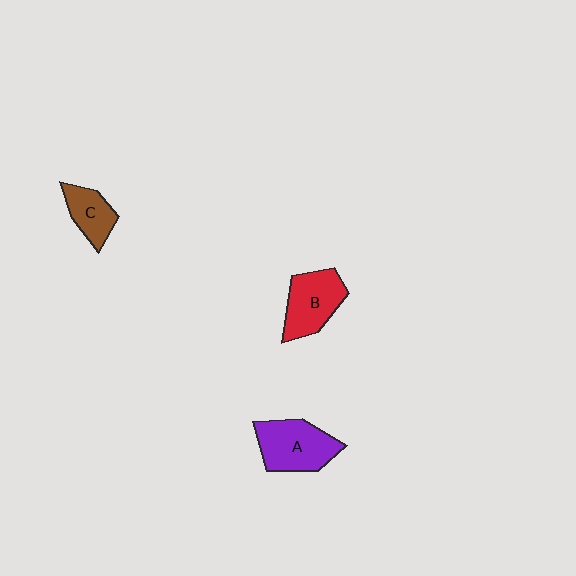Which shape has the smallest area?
Shape C (brown).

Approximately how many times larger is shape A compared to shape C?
Approximately 1.7 times.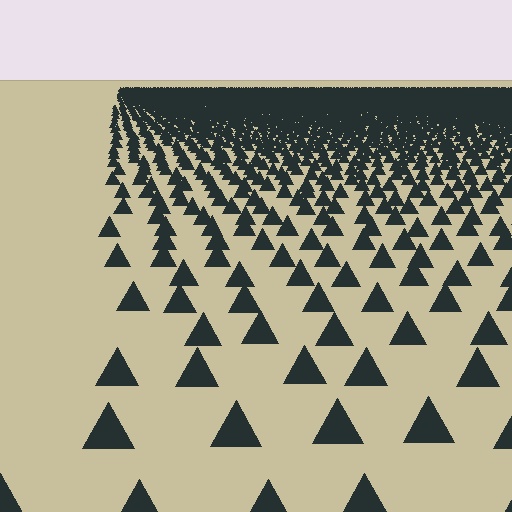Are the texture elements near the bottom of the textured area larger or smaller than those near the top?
Larger. Near the bottom, elements are closer to the viewer and appear at a bigger on-screen size.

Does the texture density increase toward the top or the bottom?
Density increases toward the top.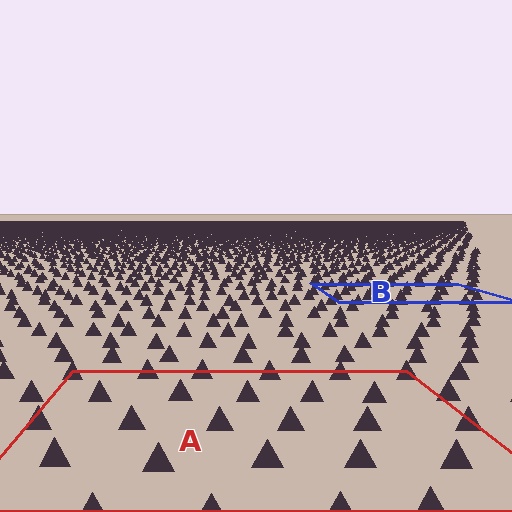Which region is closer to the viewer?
Region A is closer. The texture elements there are larger and more spread out.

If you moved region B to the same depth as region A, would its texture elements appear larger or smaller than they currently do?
They would appear larger. At a closer depth, the same texture elements are projected at a bigger on-screen size.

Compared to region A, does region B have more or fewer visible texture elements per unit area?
Region B has more texture elements per unit area — they are packed more densely because it is farther away.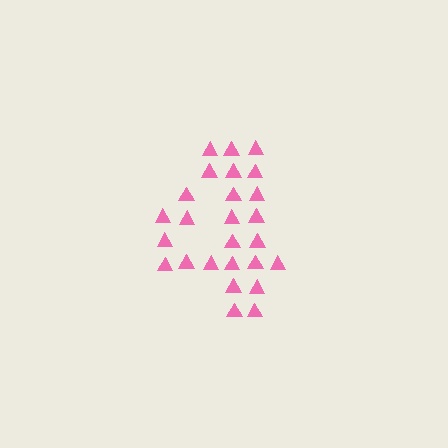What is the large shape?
The large shape is the digit 4.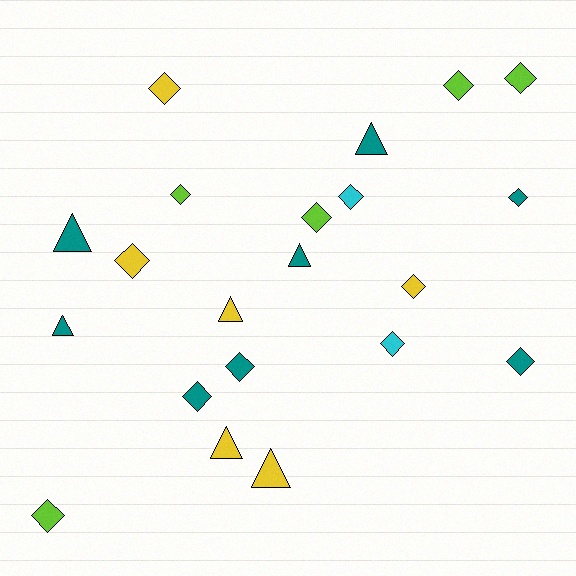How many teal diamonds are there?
There are 4 teal diamonds.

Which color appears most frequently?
Teal, with 8 objects.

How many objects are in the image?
There are 21 objects.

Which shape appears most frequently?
Diamond, with 14 objects.